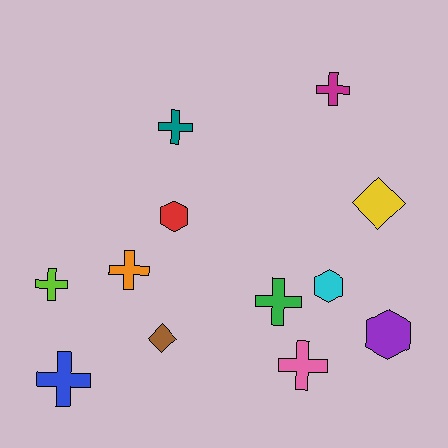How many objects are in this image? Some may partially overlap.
There are 12 objects.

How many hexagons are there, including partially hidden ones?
There are 3 hexagons.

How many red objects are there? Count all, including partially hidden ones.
There is 1 red object.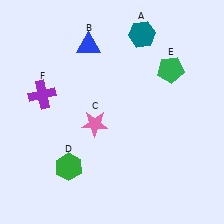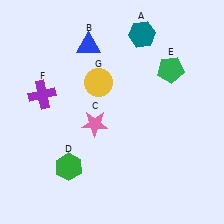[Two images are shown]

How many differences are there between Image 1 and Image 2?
There is 1 difference between the two images.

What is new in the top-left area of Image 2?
A yellow circle (G) was added in the top-left area of Image 2.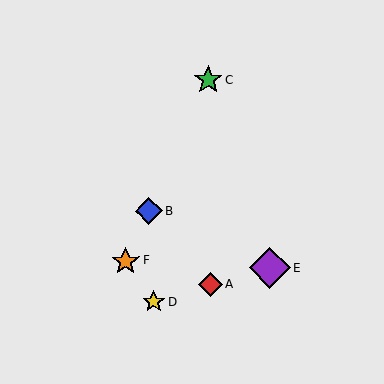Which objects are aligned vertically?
Objects A, C are aligned vertically.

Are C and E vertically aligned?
No, C is at x≈208 and E is at x≈270.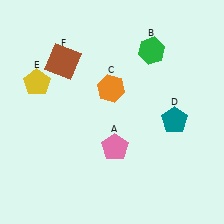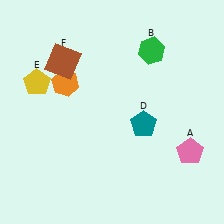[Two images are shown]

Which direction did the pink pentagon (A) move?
The pink pentagon (A) moved right.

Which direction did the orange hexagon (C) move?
The orange hexagon (C) moved left.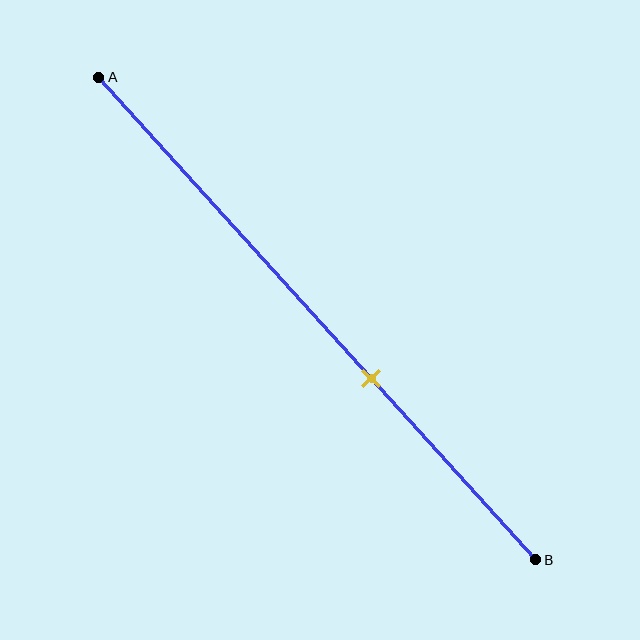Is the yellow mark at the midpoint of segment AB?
No, the mark is at about 60% from A, not at the 50% midpoint.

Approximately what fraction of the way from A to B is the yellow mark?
The yellow mark is approximately 60% of the way from A to B.